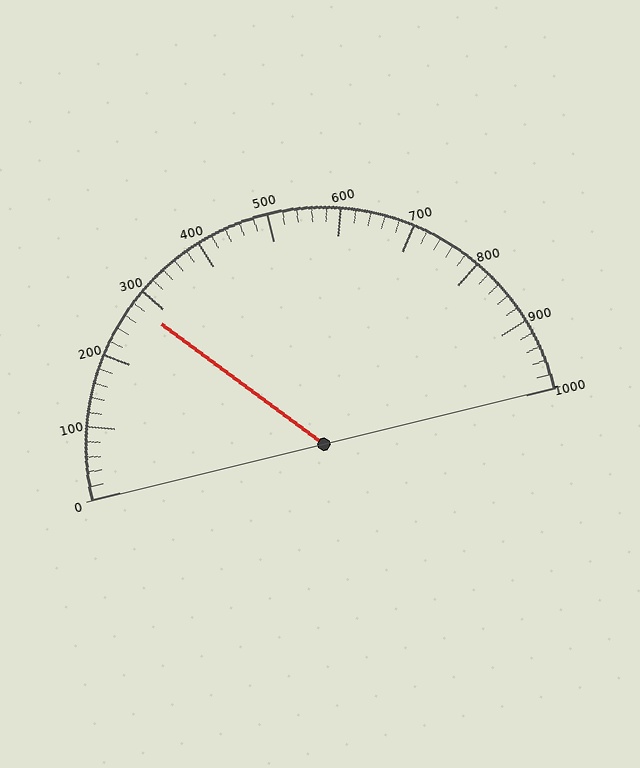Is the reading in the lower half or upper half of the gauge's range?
The reading is in the lower half of the range (0 to 1000).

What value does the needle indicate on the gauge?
The needle indicates approximately 280.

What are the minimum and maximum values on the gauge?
The gauge ranges from 0 to 1000.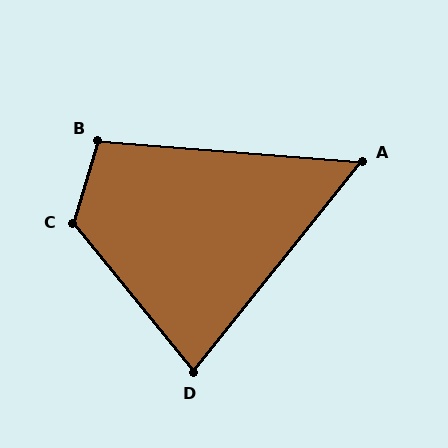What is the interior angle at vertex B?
Approximately 102 degrees (obtuse).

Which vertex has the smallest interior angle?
A, at approximately 56 degrees.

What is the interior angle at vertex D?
Approximately 78 degrees (acute).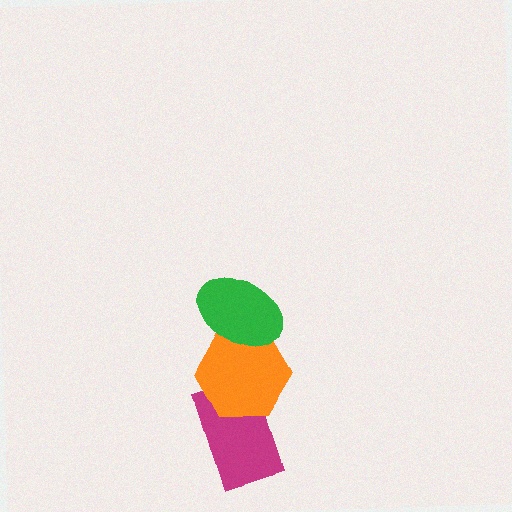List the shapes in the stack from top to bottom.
From top to bottom: the green ellipse, the orange hexagon, the magenta rectangle.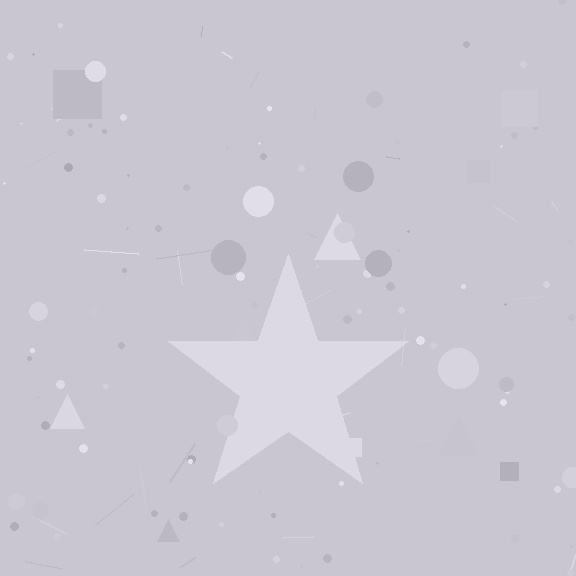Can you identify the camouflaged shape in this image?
The camouflaged shape is a star.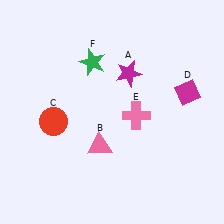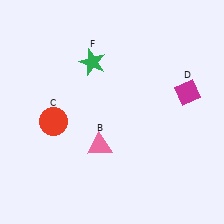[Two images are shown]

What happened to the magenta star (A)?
The magenta star (A) was removed in Image 2. It was in the top-right area of Image 1.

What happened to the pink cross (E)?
The pink cross (E) was removed in Image 2. It was in the bottom-right area of Image 1.